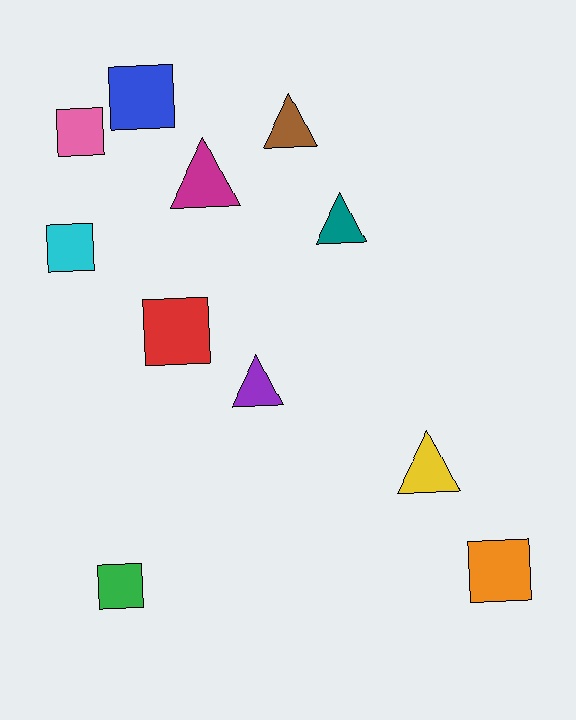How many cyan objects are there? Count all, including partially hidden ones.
There is 1 cyan object.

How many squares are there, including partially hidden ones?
There are 6 squares.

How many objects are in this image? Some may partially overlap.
There are 11 objects.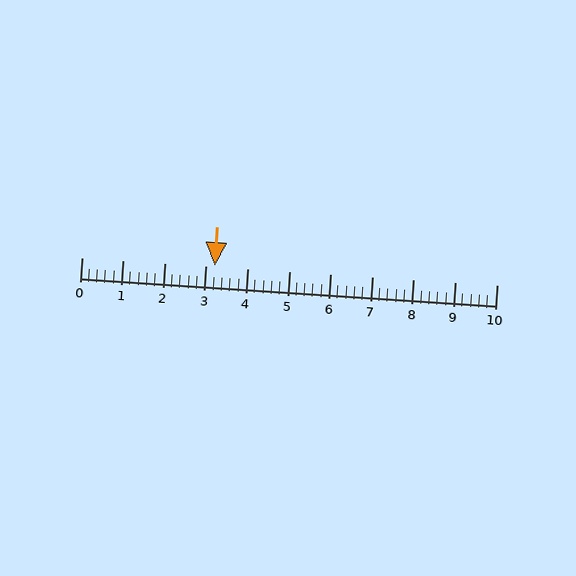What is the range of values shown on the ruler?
The ruler shows values from 0 to 10.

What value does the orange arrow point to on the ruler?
The orange arrow points to approximately 3.2.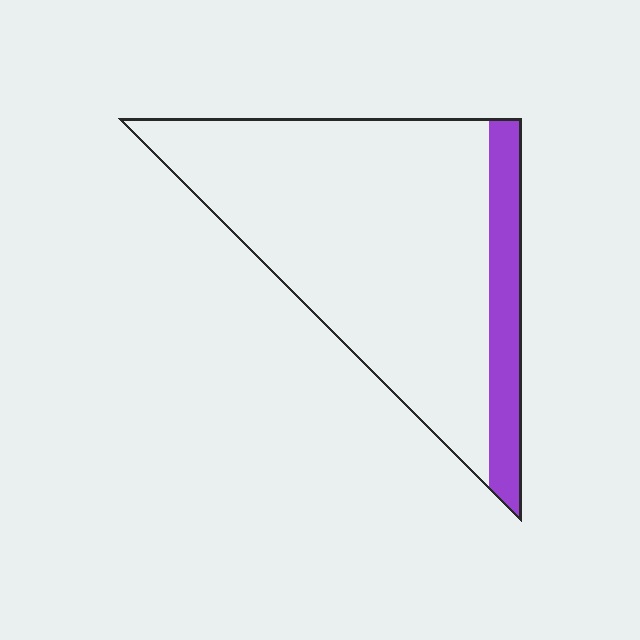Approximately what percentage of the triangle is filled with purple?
Approximately 15%.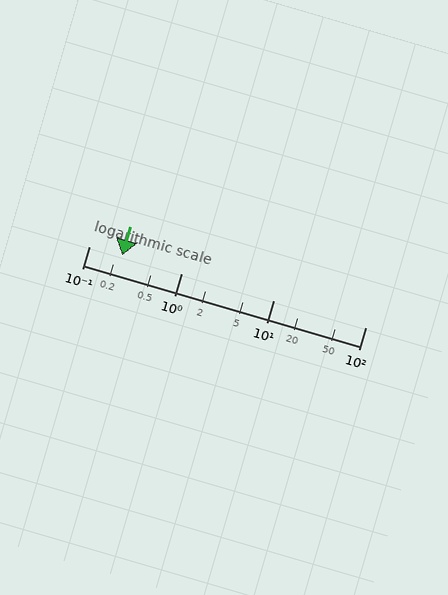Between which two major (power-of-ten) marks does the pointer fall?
The pointer is between 0.1 and 1.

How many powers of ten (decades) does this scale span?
The scale spans 3 decades, from 0.1 to 100.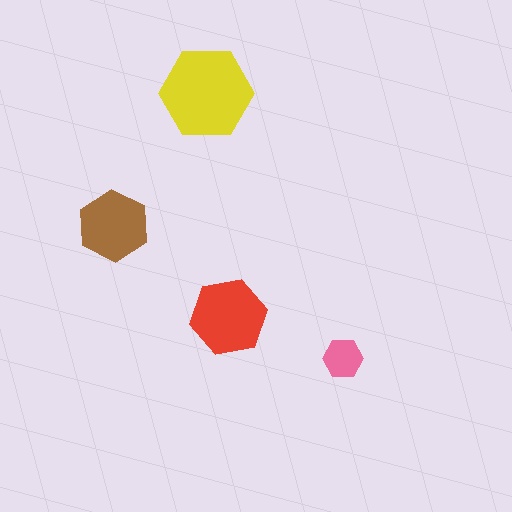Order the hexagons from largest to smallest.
the yellow one, the red one, the brown one, the pink one.